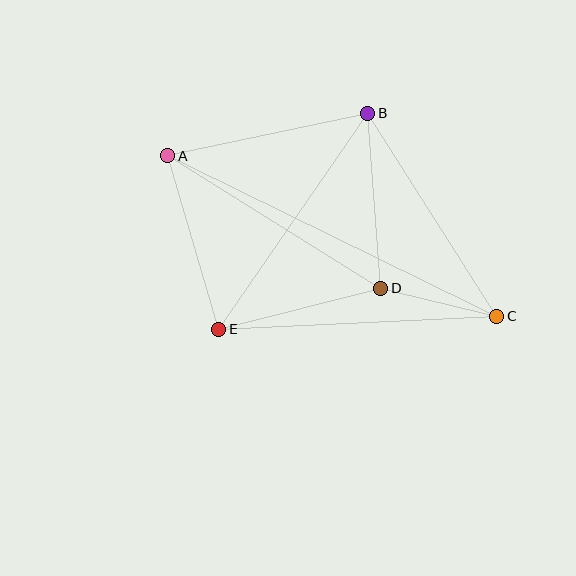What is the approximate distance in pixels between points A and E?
The distance between A and E is approximately 181 pixels.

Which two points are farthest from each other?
Points A and C are farthest from each other.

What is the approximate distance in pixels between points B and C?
The distance between B and C is approximately 240 pixels.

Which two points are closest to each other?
Points C and D are closest to each other.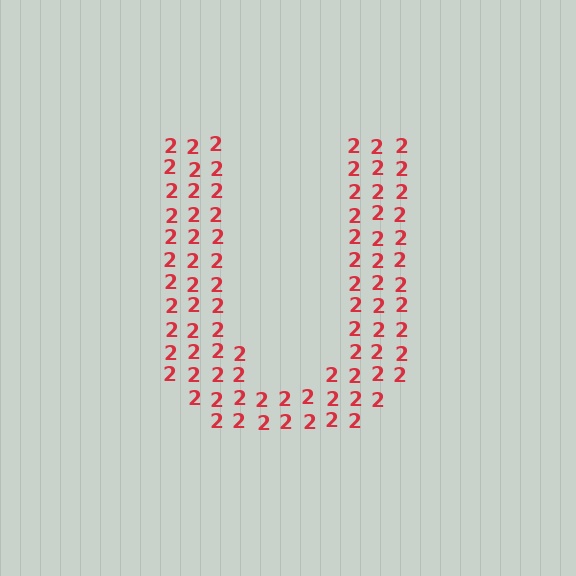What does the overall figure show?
The overall figure shows the letter U.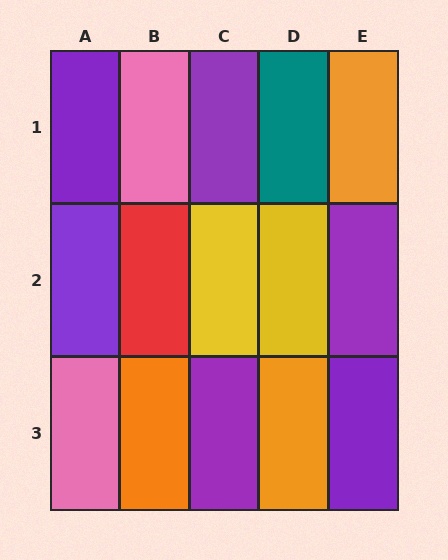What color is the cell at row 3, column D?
Orange.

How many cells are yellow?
2 cells are yellow.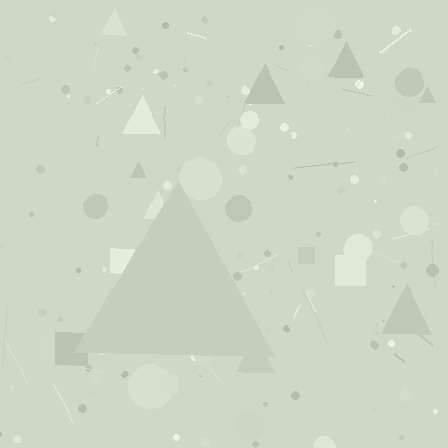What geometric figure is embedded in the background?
A triangle is embedded in the background.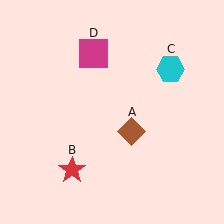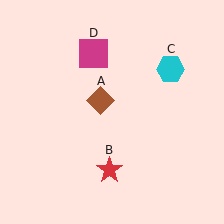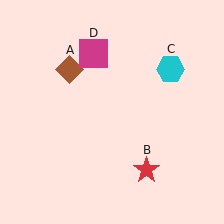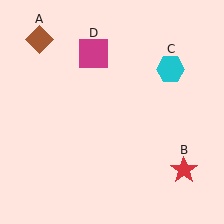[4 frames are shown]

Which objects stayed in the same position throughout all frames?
Cyan hexagon (object C) and magenta square (object D) remained stationary.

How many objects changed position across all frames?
2 objects changed position: brown diamond (object A), red star (object B).